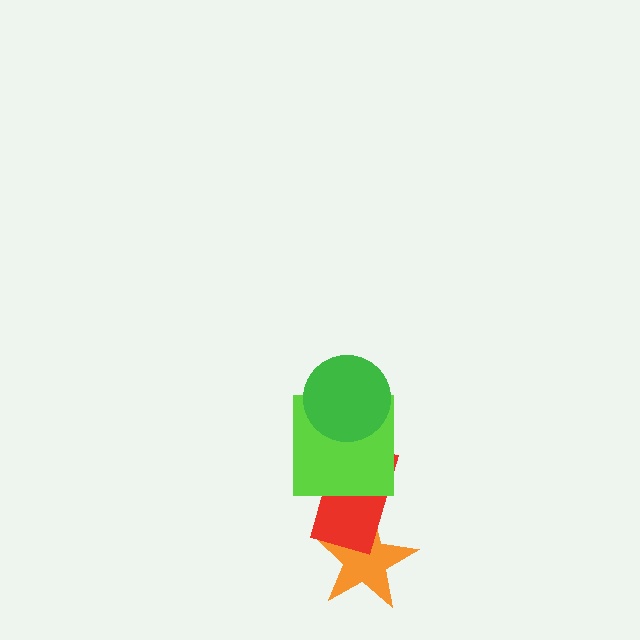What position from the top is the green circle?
The green circle is 1st from the top.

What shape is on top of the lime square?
The green circle is on top of the lime square.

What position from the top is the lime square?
The lime square is 2nd from the top.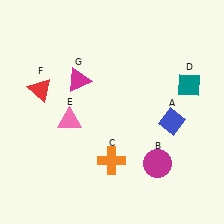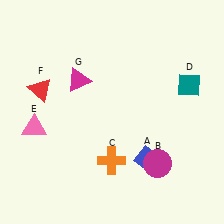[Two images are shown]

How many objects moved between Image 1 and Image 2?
2 objects moved between the two images.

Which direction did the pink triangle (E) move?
The pink triangle (E) moved left.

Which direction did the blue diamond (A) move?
The blue diamond (A) moved down.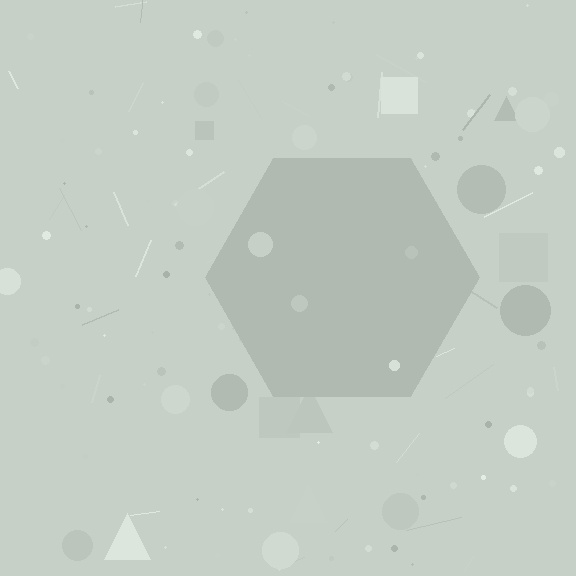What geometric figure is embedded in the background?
A hexagon is embedded in the background.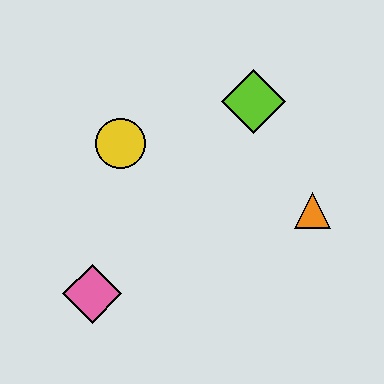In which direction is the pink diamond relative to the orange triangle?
The pink diamond is to the left of the orange triangle.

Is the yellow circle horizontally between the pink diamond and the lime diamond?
Yes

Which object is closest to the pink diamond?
The yellow circle is closest to the pink diamond.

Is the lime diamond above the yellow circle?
Yes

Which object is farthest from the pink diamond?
The lime diamond is farthest from the pink diamond.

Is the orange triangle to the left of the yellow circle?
No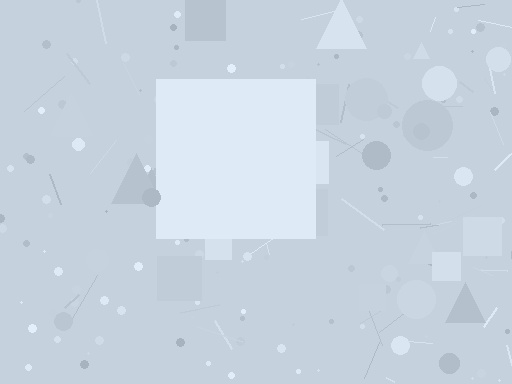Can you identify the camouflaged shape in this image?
The camouflaged shape is a square.